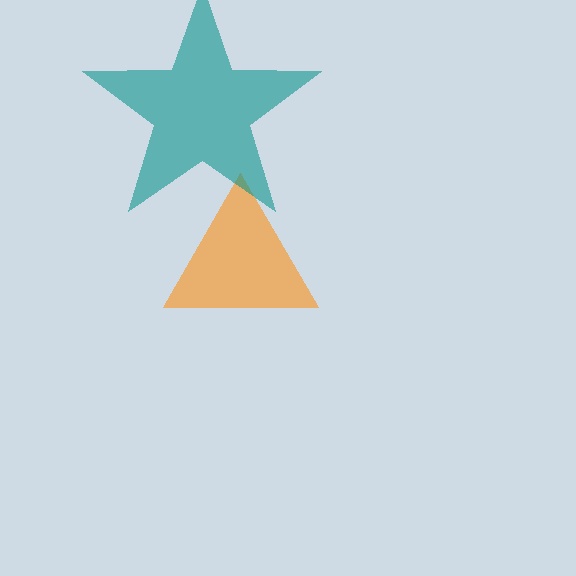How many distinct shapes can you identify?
There are 2 distinct shapes: an orange triangle, a teal star.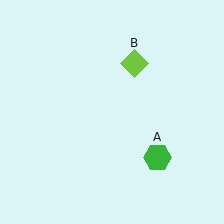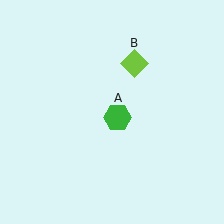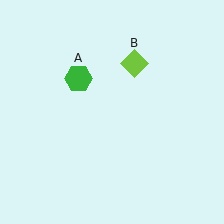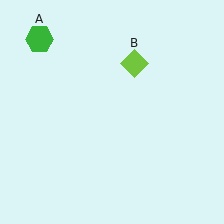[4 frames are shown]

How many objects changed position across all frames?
1 object changed position: green hexagon (object A).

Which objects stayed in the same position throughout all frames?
Lime diamond (object B) remained stationary.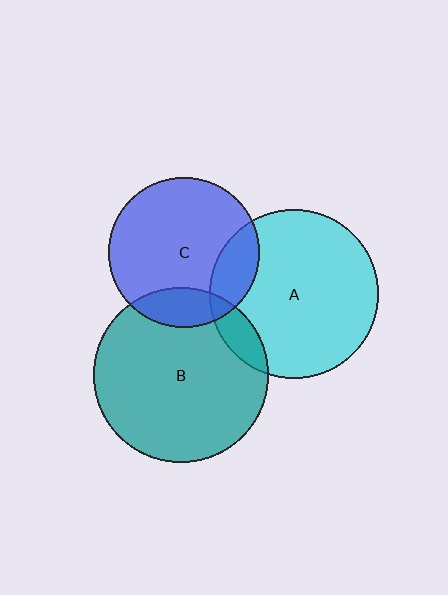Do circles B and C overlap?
Yes.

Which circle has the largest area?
Circle B (teal).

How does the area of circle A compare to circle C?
Approximately 1.3 times.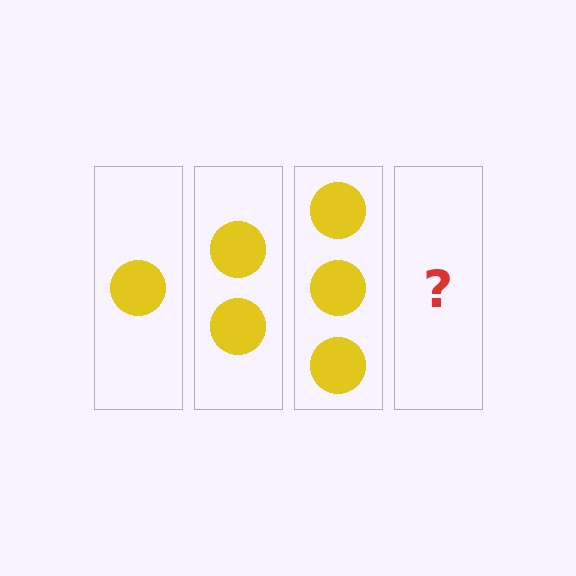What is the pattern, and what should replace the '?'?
The pattern is that each step adds one more circle. The '?' should be 4 circles.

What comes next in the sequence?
The next element should be 4 circles.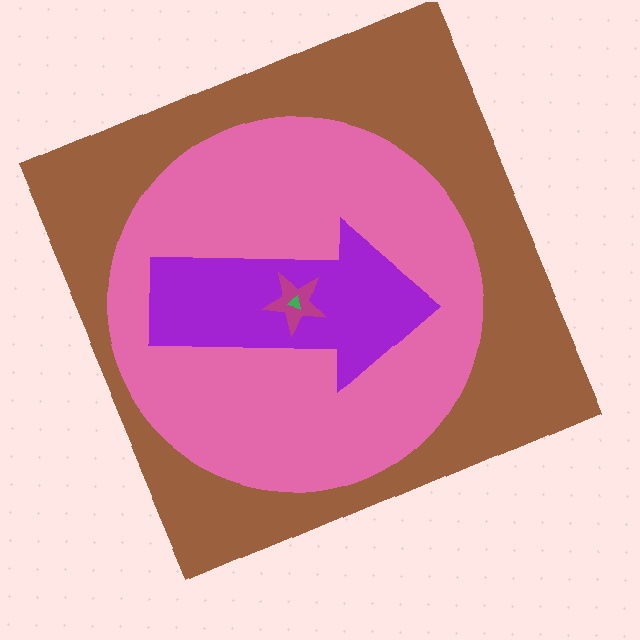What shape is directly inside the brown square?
The pink circle.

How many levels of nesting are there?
5.